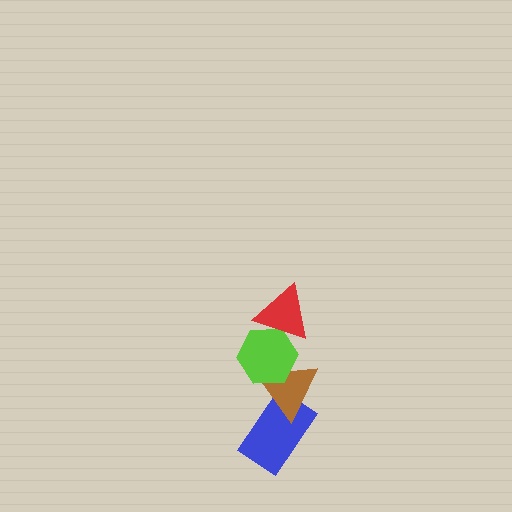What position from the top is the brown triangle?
The brown triangle is 3rd from the top.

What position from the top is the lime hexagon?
The lime hexagon is 2nd from the top.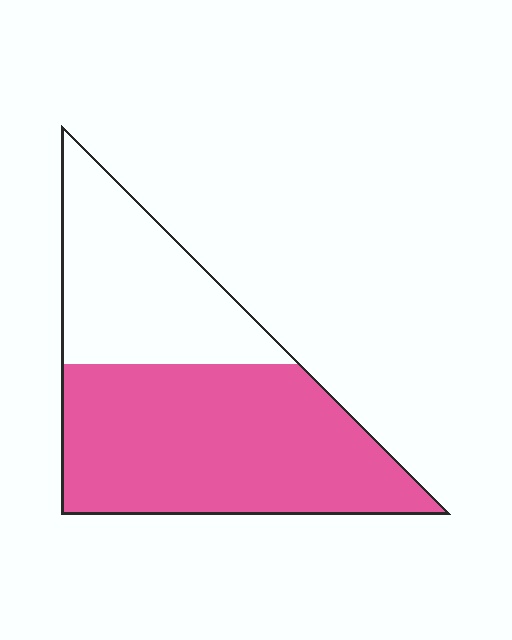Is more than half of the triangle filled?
Yes.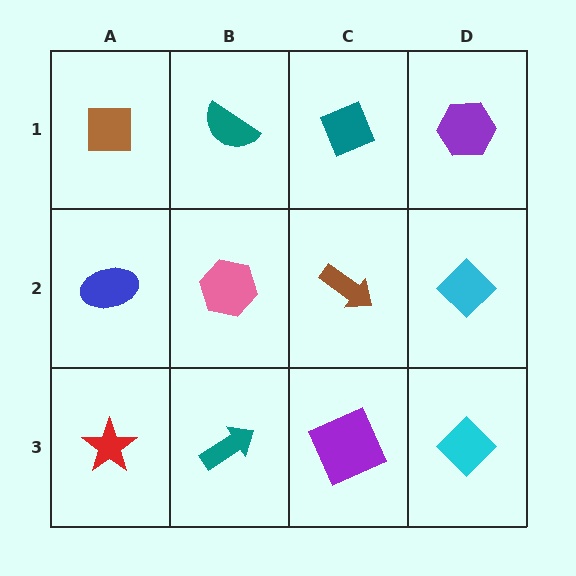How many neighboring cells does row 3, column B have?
3.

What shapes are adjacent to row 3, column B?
A pink hexagon (row 2, column B), a red star (row 3, column A), a purple square (row 3, column C).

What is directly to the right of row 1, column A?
A teal semicircle.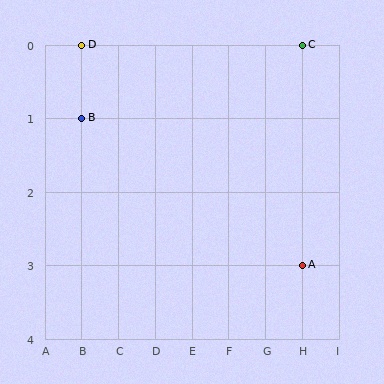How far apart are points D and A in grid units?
Points D and A are 6 columns and 3 rows apart (about 6.7 grid units diagonally).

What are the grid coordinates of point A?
Point A is at grid coordinates (H, 3).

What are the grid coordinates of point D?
Point D is at grid coordinates (B, 0).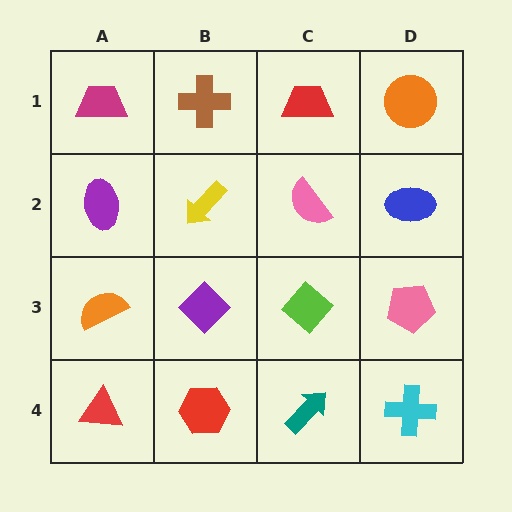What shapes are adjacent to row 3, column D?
A blue ellipse (row 2, column D), a cyan cross (row 4, column D), a lime diamond (row 3, column C).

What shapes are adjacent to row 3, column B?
A yellow arrow (row 2, column B), a red hexagon (row 4, column B), an orange semicircle (row 3, column A), a lime diamond (row 3, column C).